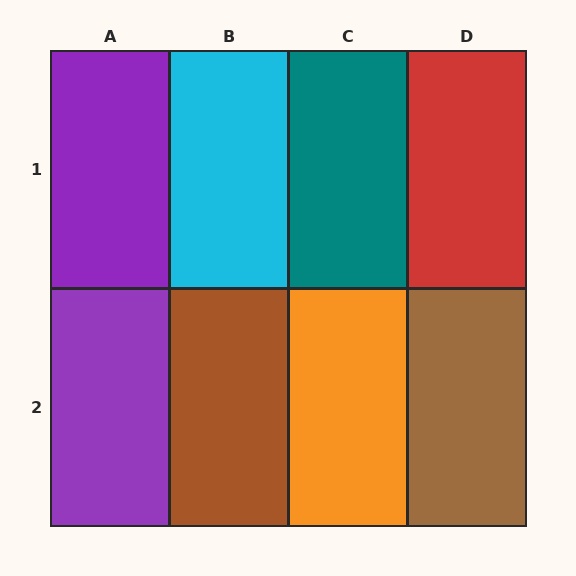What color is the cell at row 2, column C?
Orange.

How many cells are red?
1 cell is red.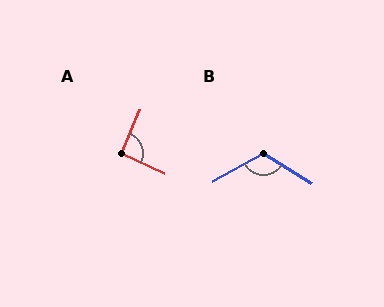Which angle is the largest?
B, at approximately 119 degrees.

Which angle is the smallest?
A, at approximately 93 degrees.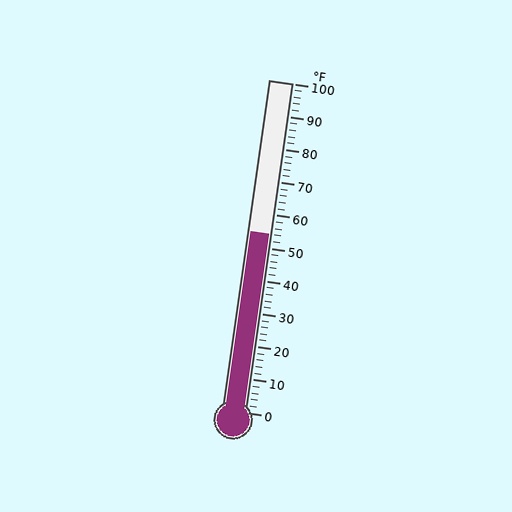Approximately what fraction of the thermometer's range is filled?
The thermometer is filled to approximately 55% of its range.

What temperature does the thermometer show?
The thermometer shows approximately 54°F.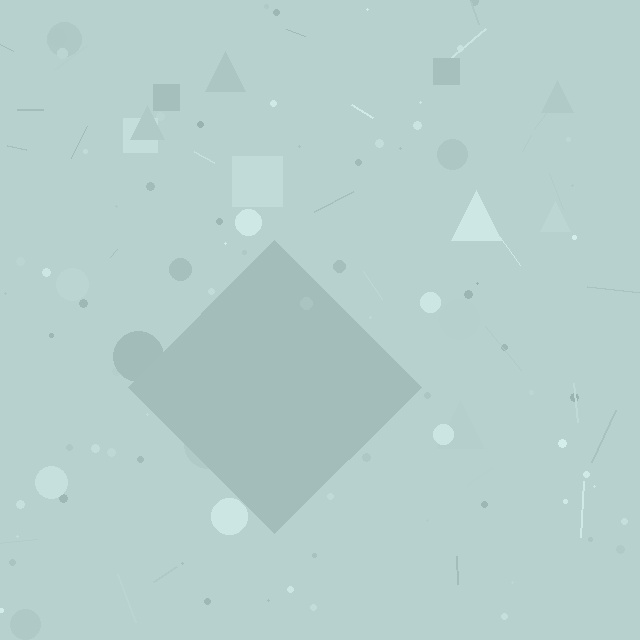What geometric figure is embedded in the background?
A diamond is embedded in the background.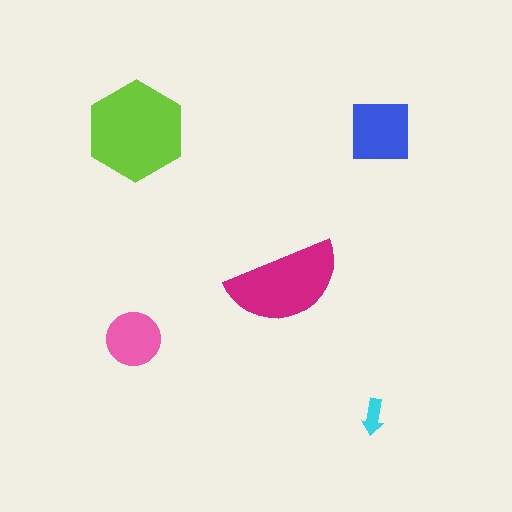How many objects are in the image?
There are 5 objects in the image.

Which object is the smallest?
The cyan arrow.